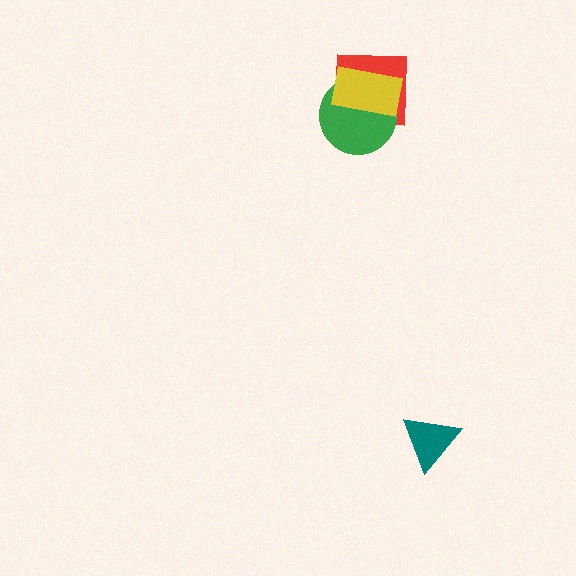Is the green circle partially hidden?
Yes, it is partially covered by another shape.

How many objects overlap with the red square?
2 objects overlap with the red square.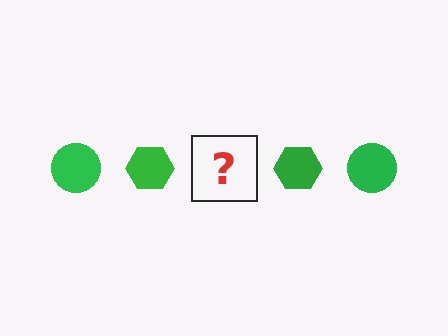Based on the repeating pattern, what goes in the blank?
The blank should be a green circle.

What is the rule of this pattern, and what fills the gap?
The rule is that the pattern cycles through circle, hexagon shapes in green. The gap should be filled with a green circle.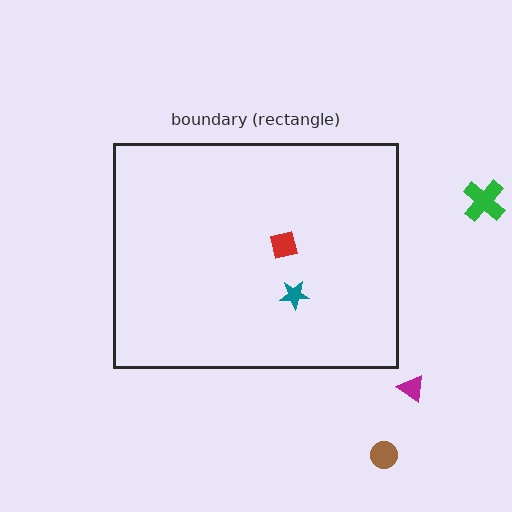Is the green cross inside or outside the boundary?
Outside.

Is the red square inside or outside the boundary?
Inside.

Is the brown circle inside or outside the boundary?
Outside.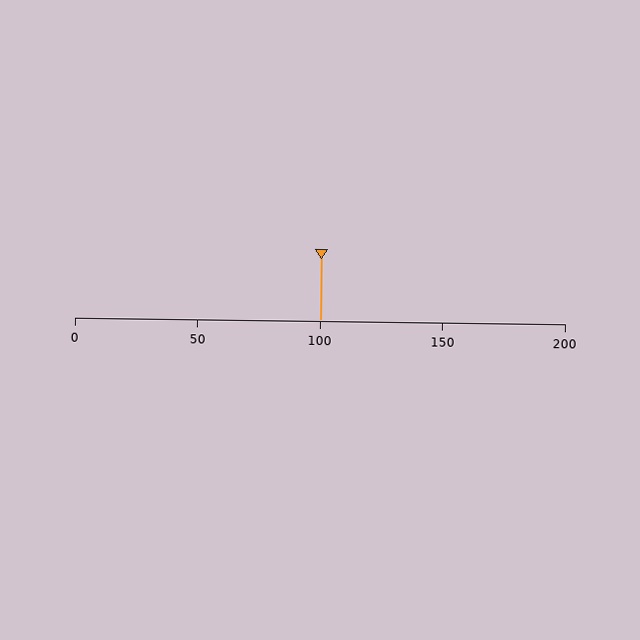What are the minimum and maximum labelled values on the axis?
The axis runs from 0 to 200.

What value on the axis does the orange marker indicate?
The marker indicates approximately 100.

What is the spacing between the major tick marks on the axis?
The major ticks are spaced 50 apart.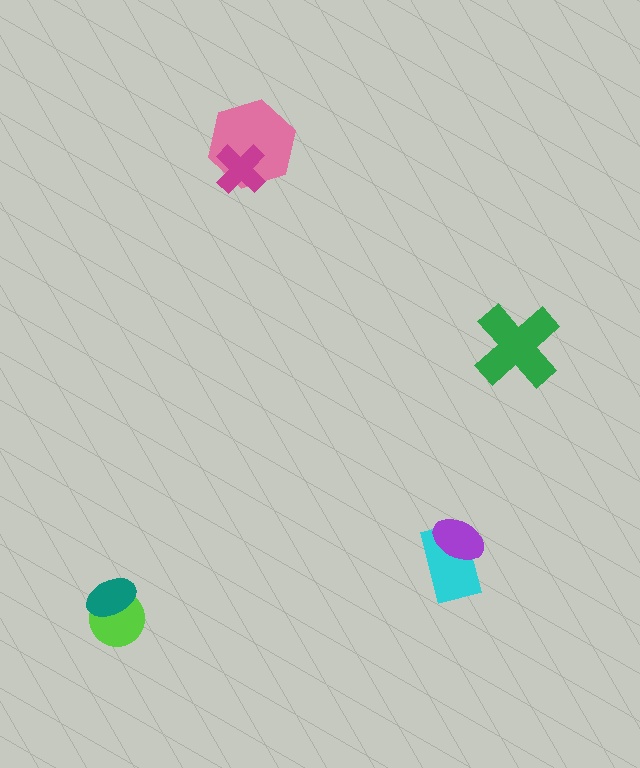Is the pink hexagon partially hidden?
Yes, it is partially covered by another shape.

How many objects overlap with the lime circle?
1 object overlaps with the lime circle.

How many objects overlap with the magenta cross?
1 object overlaps with the magenta cross.